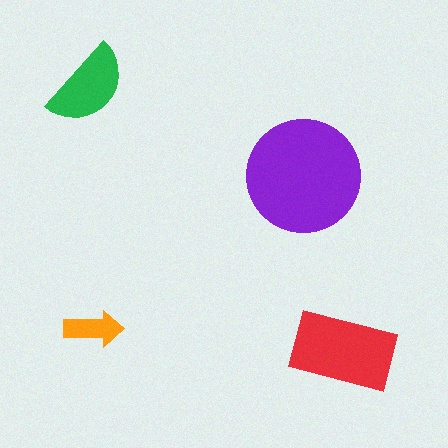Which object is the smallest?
The orange arrow.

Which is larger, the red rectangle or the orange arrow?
The red rectangle.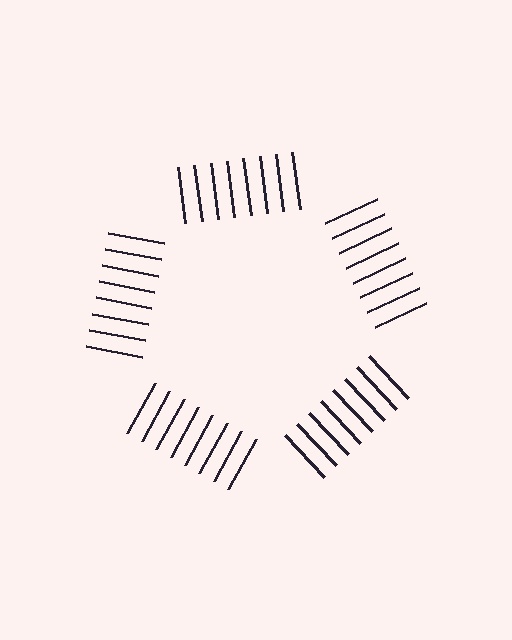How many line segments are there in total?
40 — 8 along each of the 5 edges.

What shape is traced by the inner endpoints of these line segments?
An illusory pentagon — the line segments terminate on its edges but no continuous stroke is drawn.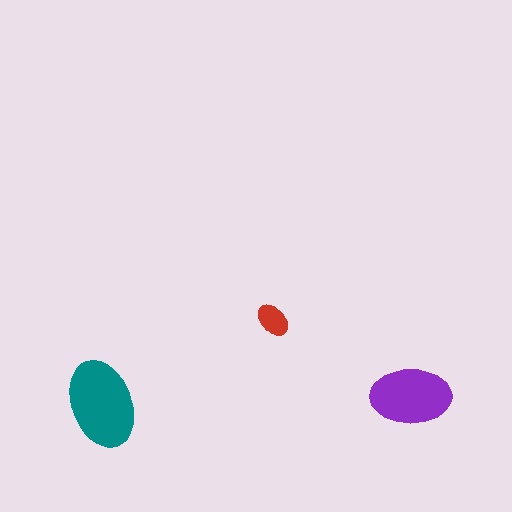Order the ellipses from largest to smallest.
the teal one, the purple one, the red one.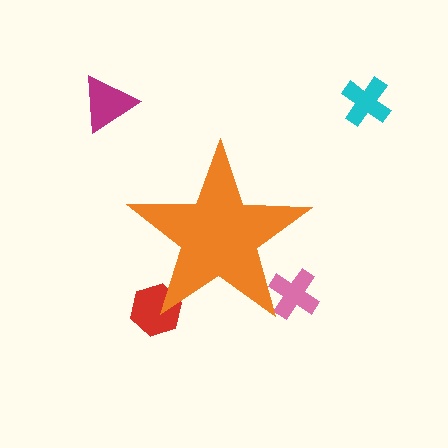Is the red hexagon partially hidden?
Yes, the red hexagon is partially hidden behind the orange star.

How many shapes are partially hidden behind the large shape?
2 shapes are partially hidden.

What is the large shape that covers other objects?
An orange star.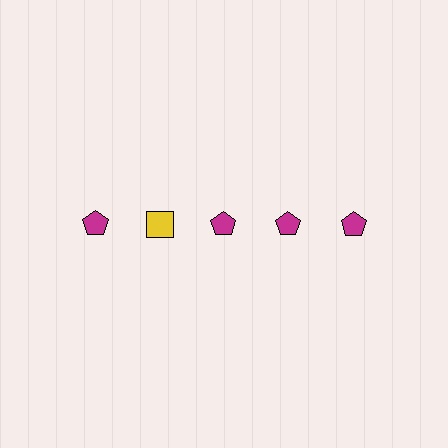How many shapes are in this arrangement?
There are 5 shapes arranged in a grid pattern.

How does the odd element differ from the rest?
It differs in both color (yellow instead of magenta) and shape (square instead of pentagon).